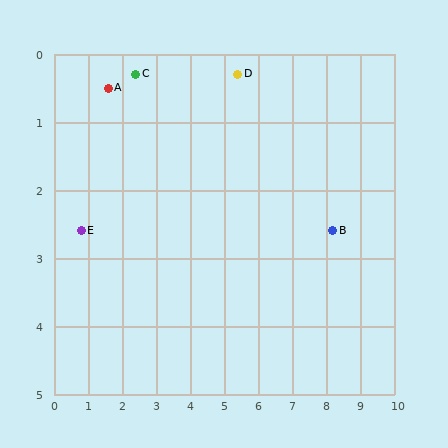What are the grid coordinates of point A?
Point A is at approximately (1.6, 0.5).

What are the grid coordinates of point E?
Point E is at approximately (0.8, 2.6).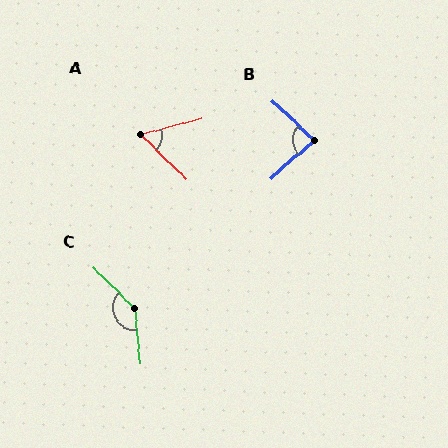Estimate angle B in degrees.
Approximately 85 degrees.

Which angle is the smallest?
A, at approximately 59 degrees.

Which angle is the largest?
C, at approximately 141 degrees.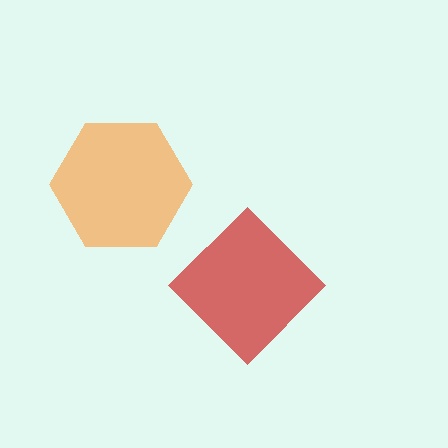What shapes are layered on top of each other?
The layered shapes are: a red diamond, an orange hexagon.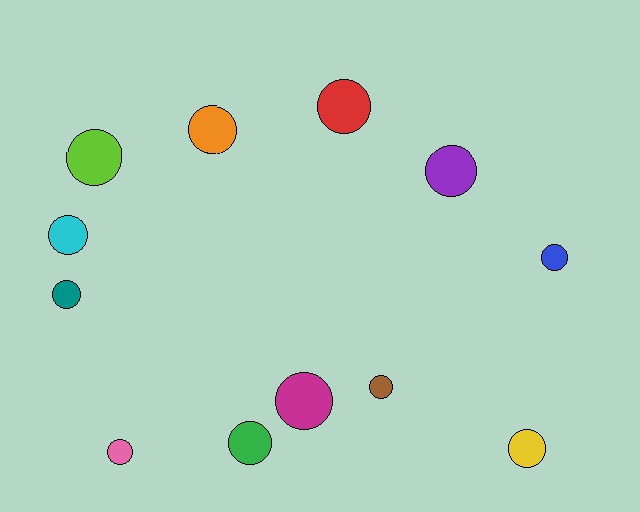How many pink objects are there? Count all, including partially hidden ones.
There is 1 pink object.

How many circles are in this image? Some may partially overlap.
There are 12 circles.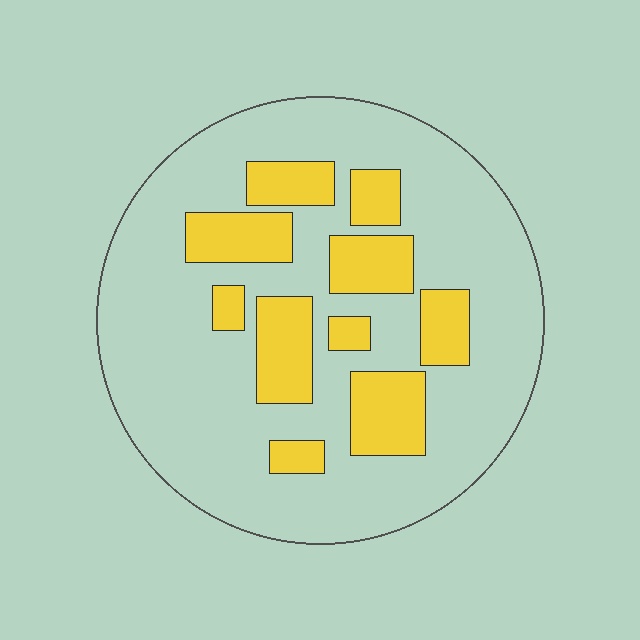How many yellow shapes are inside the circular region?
10.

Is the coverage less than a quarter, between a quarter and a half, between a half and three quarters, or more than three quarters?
Less than a quarter.